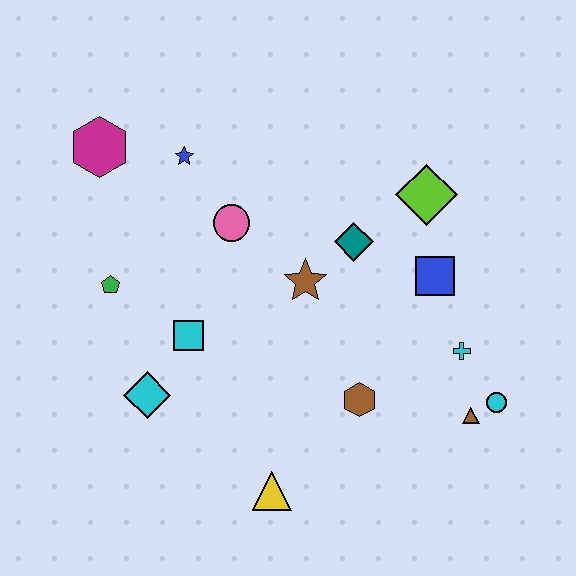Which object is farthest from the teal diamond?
The magenta hexagon is farthest from the teal diamond.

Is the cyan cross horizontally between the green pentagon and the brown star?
No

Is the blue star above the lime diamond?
Yes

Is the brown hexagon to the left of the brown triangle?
Yes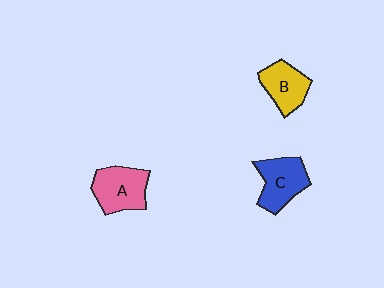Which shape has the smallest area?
Shape B (yellow).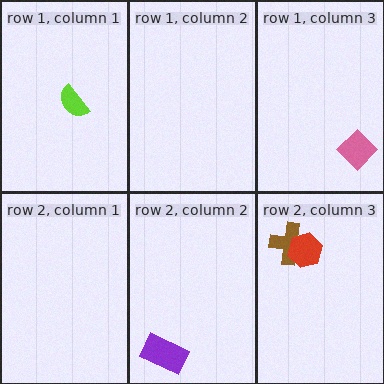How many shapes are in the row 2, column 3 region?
2.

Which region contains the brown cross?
The row 2, column 3 region.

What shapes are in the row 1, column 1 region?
The lime semicircle.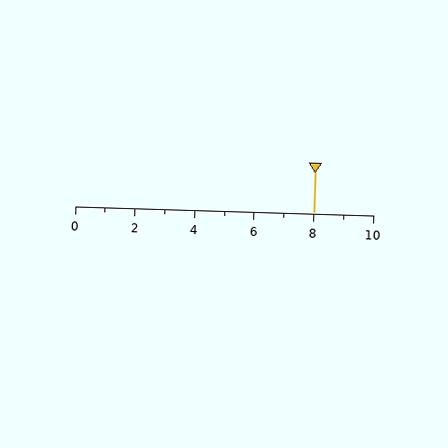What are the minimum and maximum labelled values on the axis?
The axis runs from 0 to 10.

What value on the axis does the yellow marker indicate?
The marker indicates approximately 8.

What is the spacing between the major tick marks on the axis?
The major ticks are spaced 2 apart.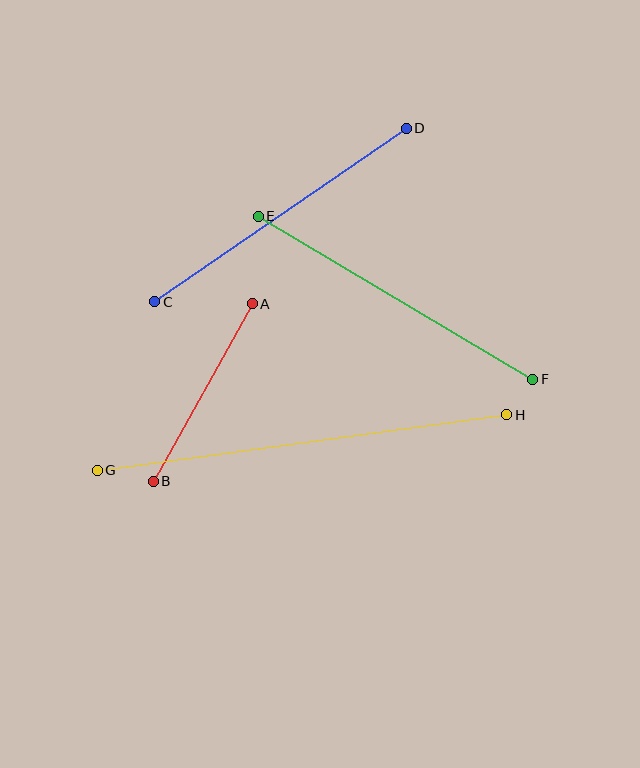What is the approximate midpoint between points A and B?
The midpoint is at approximately (203, 392) pixels.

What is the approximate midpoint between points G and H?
The midpoint is at approximately (302, 443) pixels.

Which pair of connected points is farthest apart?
Points G and H are farthest apart.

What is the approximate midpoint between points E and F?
The midpoint is at approximately (395, 298) pixels.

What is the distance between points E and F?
The distance is approximately 320 pixels.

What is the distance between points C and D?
The distance is approximately 306 pixels.